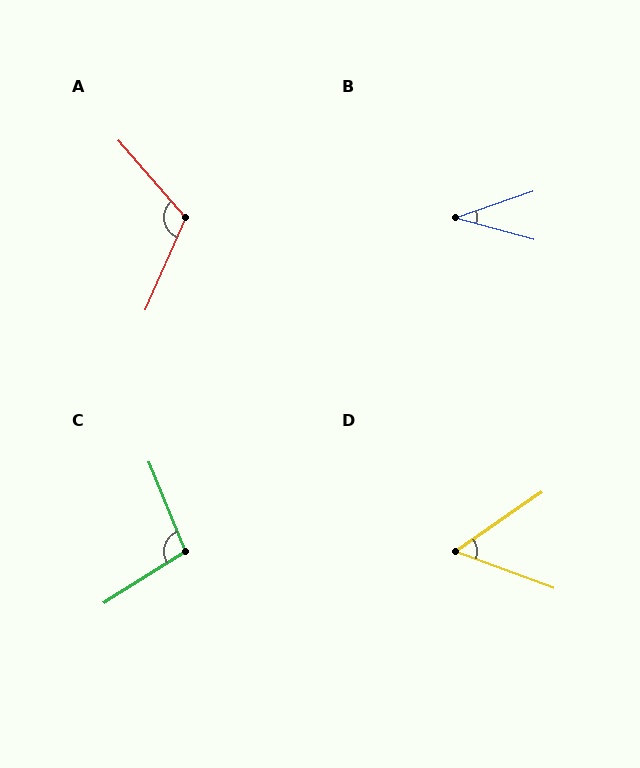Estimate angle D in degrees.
Approximately 55 degrees.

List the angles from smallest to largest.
B (34°), D (55°), C (101°), A (115°).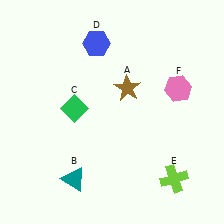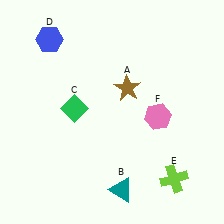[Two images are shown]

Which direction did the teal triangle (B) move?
The teal triangle (B) moved right.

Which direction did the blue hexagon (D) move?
The blue hexagon (D) moved left.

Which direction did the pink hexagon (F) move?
The pink hexagon (F) moved down.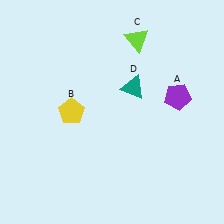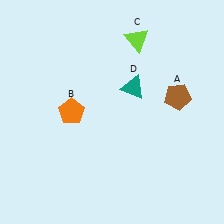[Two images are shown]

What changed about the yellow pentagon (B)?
In Image 1, B is yellow. In Image 2, it changed to orange.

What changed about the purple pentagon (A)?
In Image 1, A is purple. In Image 2, it changed to brown.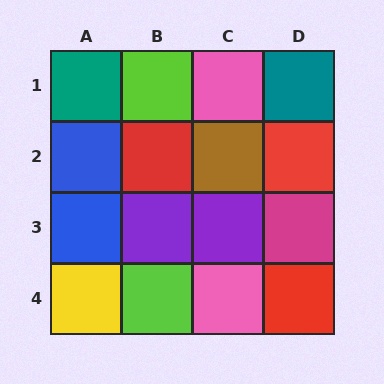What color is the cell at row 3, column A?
Blue.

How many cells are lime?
2 cells are lime.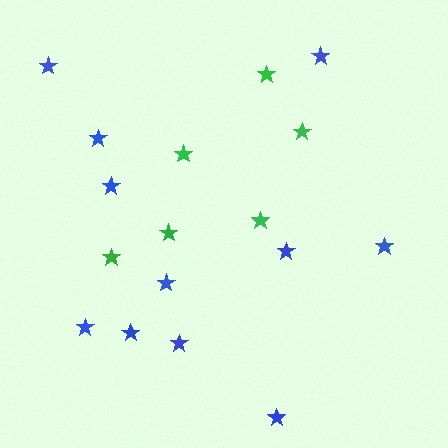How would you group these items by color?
There are 2 groups: one group of green stars (6) and one group of blue stars (11).